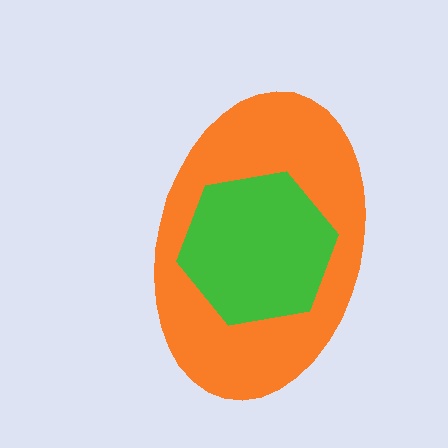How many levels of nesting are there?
2.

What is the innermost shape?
The green hexagon.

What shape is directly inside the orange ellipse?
The green hexagon.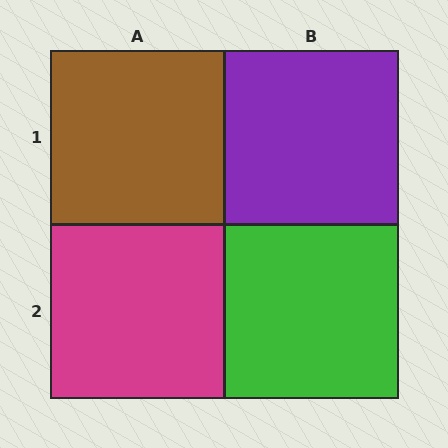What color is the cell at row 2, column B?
Green.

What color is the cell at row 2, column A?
Magenta.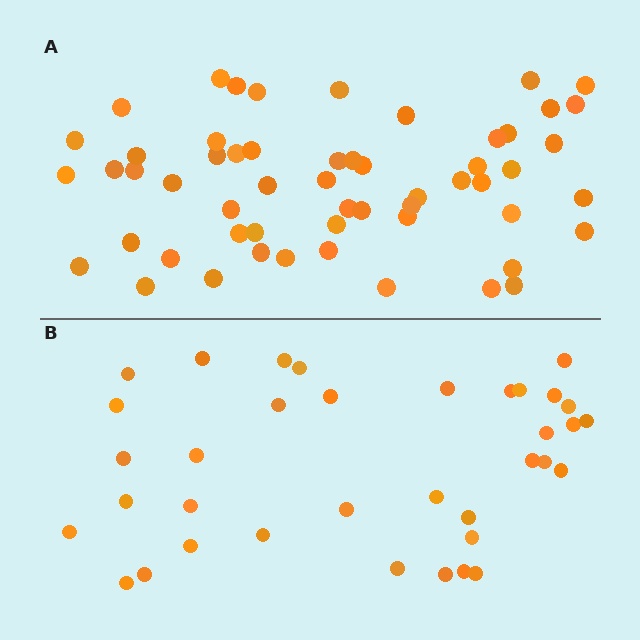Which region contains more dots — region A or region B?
Region A (the top region) has more dots.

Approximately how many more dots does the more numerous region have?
Region A has approximately 20 more dots than region B.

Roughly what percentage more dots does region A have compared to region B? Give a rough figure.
About 55% more.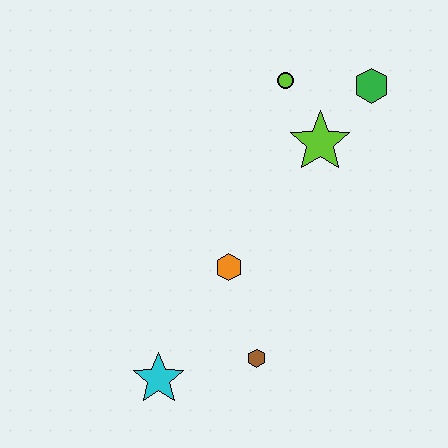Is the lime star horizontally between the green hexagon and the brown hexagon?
Yes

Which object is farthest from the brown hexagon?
The green hexagon is farthest from the brown hexagon.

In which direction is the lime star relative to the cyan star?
The lime star is above the cyan star.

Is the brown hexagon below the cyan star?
No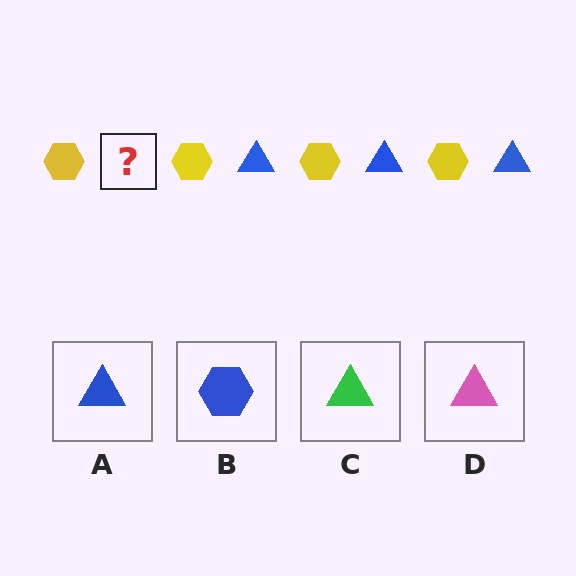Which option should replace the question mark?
Option A.